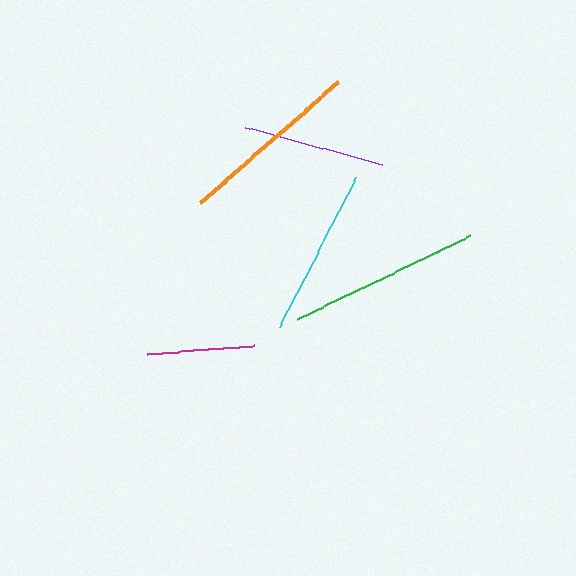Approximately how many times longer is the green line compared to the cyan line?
The green line is approximately 1.1 times the length of the cyan line.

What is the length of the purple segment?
The purple segment is approximately 143 pixels long.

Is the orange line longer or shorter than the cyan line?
The orange line is longer than the cyan line.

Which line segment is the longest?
The green line is the longest at approximately 192 pixels.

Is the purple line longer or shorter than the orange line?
The orange line is longer than the purple line.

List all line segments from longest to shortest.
From longest to shortest: green, orange, cyan, purple, magenta.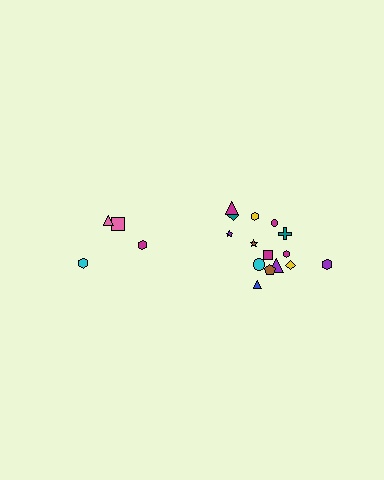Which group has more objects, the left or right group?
The right group.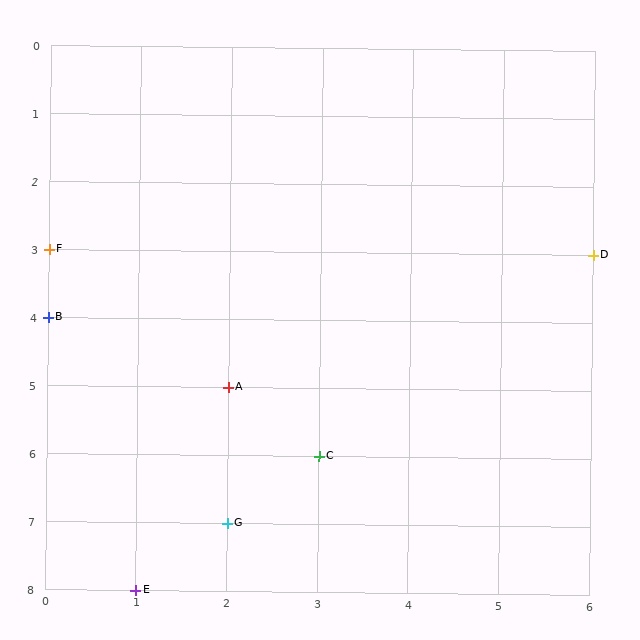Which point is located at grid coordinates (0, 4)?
Point B is at (0, 4).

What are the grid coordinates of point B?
Point B is at grid coordinates (0, 4).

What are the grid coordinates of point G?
Point G is at grid coordinates (2, 7).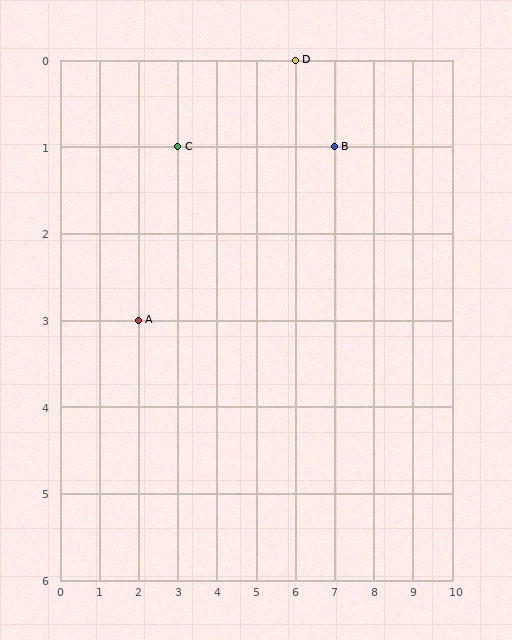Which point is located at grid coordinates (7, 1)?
Point B is at (7, 1).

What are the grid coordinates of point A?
Point A is at grid coordinates (2, 3).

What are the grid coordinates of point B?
Point B is at grid coordinates (7, 1).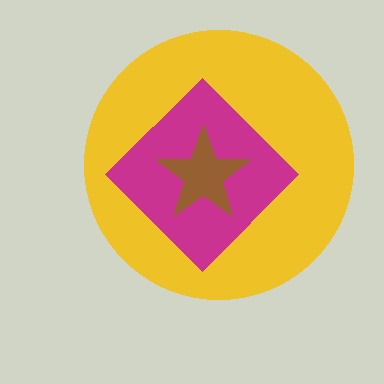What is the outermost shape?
The yellow circle.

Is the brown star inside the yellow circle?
Yes.